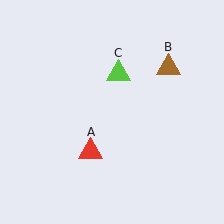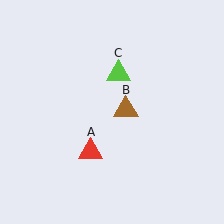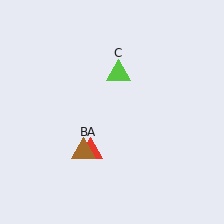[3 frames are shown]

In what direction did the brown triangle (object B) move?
The brown triangle (object B) moved down and to the left.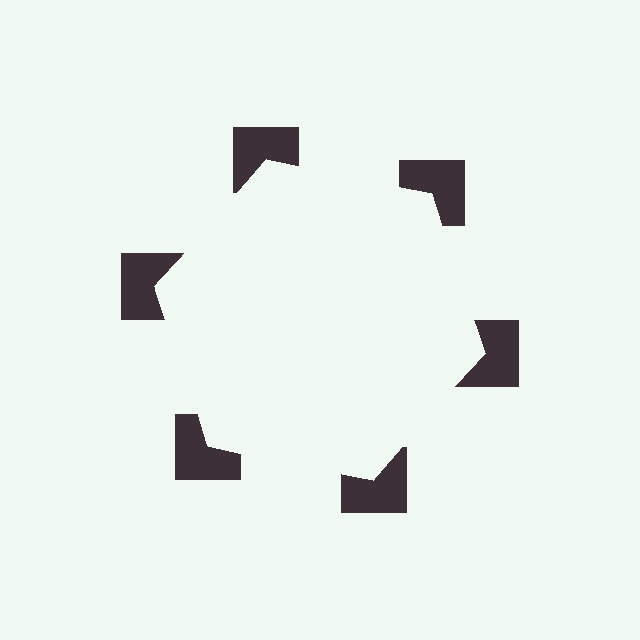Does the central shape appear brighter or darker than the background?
It typically appears slightly brighter than the background, even though no actual brightness change is drawn.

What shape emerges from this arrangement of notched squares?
An illusory hexagon — its edges are inferred from the aligned wedge cuts in the notched squares, not physically drawn.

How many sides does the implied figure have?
6 sides.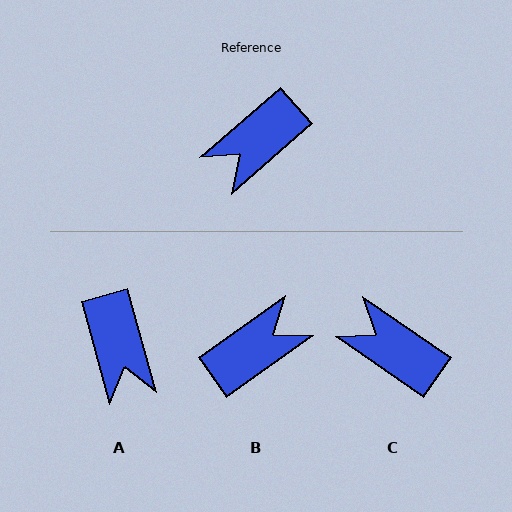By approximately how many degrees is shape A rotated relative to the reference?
Approximately 65 degrees counter-clockwise.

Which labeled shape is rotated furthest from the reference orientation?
B, about 174 degrees away.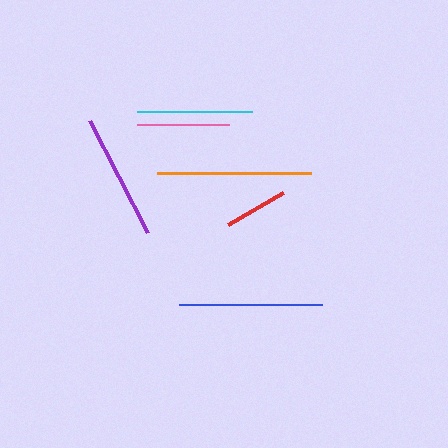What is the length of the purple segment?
The purple segment is approximately 127 pixels long.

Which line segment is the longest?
The orange line is the longest at approximately 154 pixels.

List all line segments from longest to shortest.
From longest to shortest: orange, blue, purple, cyan, pink, red.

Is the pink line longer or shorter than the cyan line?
The cyan line is longer than the pink line.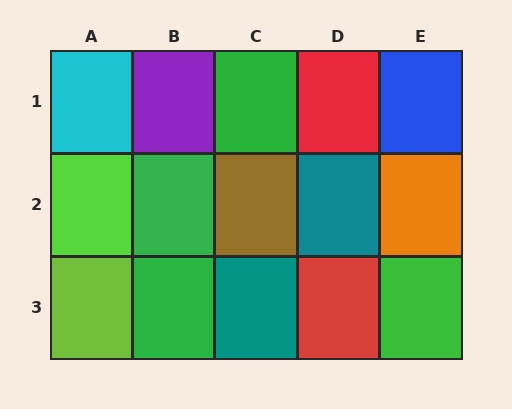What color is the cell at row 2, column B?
Green.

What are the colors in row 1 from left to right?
Cyan, purple, green, red, blue.